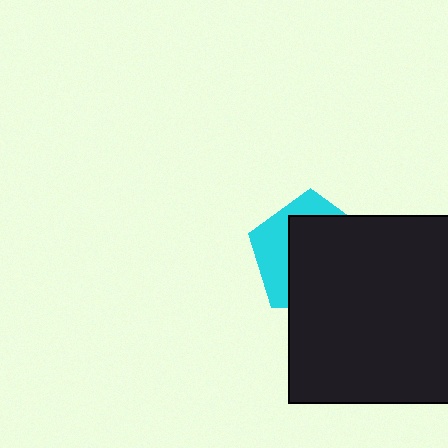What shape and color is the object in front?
The object in front is a black square.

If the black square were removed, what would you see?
You would see the complete cyan pentagon.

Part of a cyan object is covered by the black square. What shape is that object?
It is a pentagon.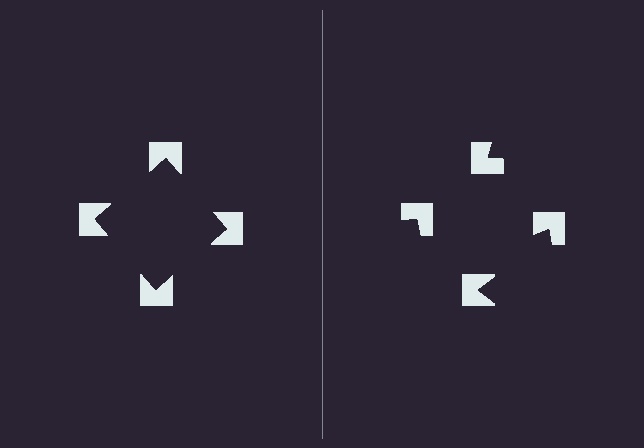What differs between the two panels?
The notched squares are positioned identically on both sides; only the wedge orientations differ. On the left they align to a square; on the right they are misaligned.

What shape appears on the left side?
An illusory square.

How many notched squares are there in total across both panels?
8 — 4 on each side.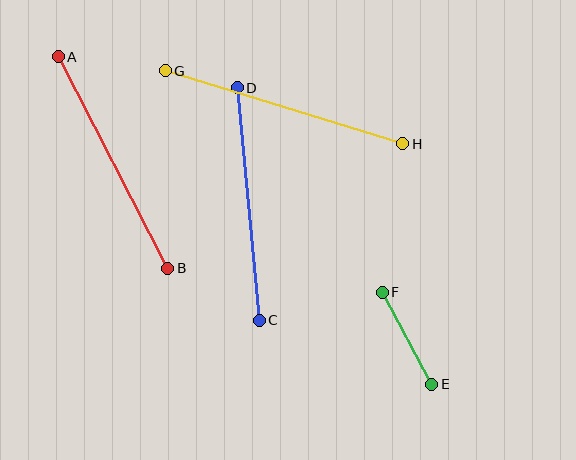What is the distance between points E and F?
The distance is approximately 104 pixels.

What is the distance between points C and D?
The distance is approximately 234 pixels.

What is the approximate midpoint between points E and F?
The midpoint is at approximately (407, 338) pixels.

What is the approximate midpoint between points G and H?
The midpoint is at approximately (284, 107) pixels.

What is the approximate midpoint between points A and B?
The midpoint is at approximately (113, 162) pixels.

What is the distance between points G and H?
The distance is approximately 248 pixels.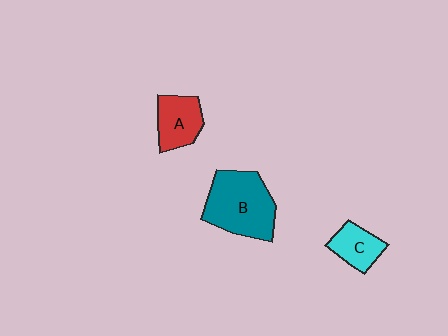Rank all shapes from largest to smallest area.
From largest to smallest: B (teal), A (red), C (cyan).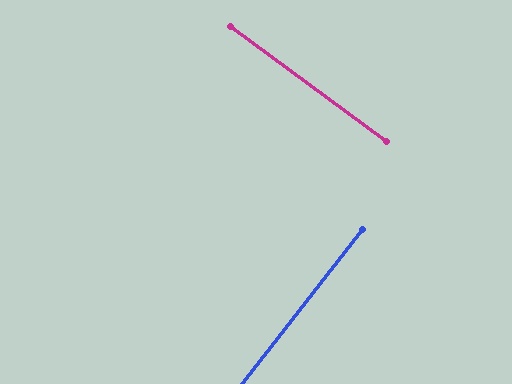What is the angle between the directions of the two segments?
Approximately 88 degrees.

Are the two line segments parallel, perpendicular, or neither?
Perpendicular — they meet at approximately 88°.